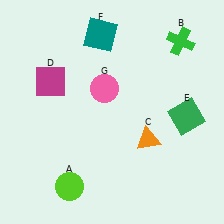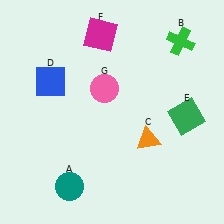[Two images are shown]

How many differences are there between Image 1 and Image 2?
There are 3 differences between the two images.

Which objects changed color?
A changed from lime to teal. D changed from magenta to blue. F changed from teal to magenta.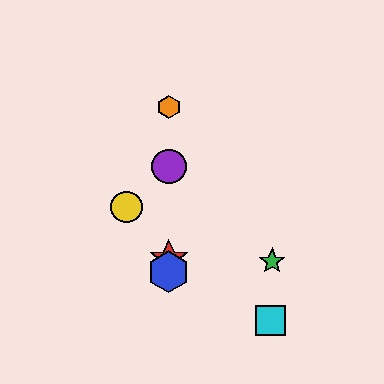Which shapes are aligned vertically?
The red star, the blue hexagon, the purple circle, the orange hexagon are aligned vertically.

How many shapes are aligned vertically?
4 shapes (the red star, the blue hexagon, the purple circle, the orange hexagon) are aligned vertically.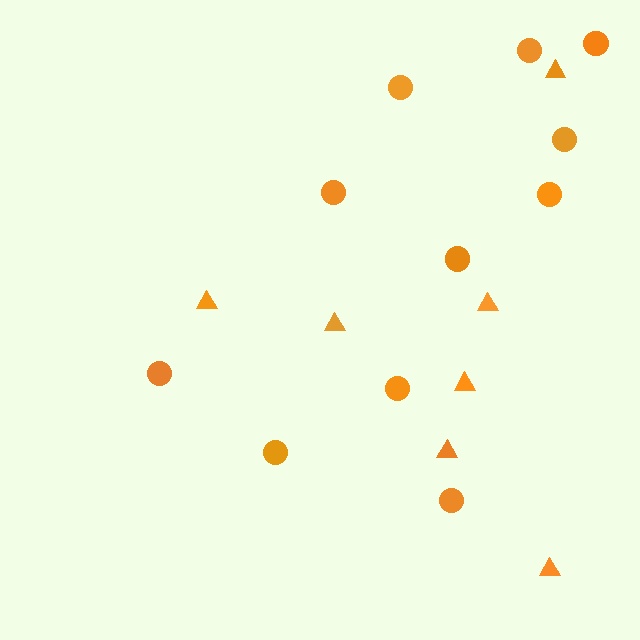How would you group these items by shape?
There are 2 groups: one group of triangles (7) and one group of circles (11).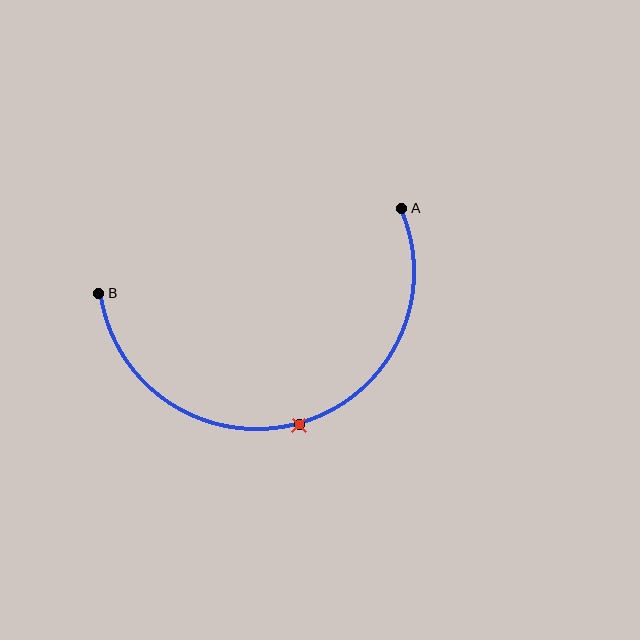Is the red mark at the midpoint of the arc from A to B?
Yes. The red mark lies on the arc at equal arc-length from both A and B — it is the arc midpoint.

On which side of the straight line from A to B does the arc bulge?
The arc bulges below the straight line connecting A and B.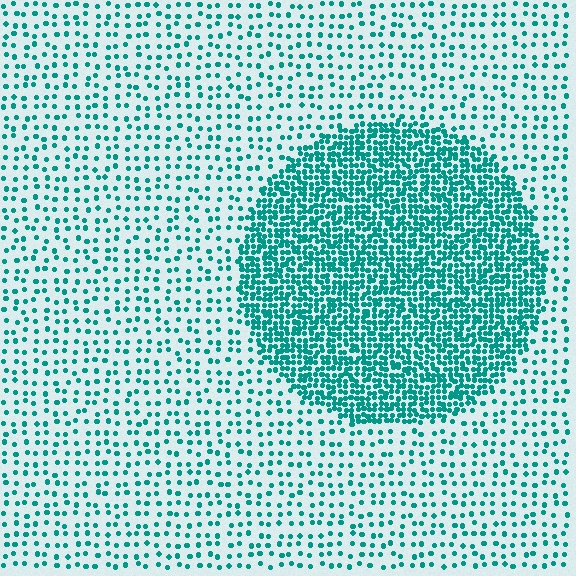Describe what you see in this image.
The image contains small teal elements arranged at two different densities. A circle-shaped region is visible where the elements are more densely packed than the surrounding area.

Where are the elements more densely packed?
The elements are more densely packed inside the circle boundary.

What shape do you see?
I see a circle.